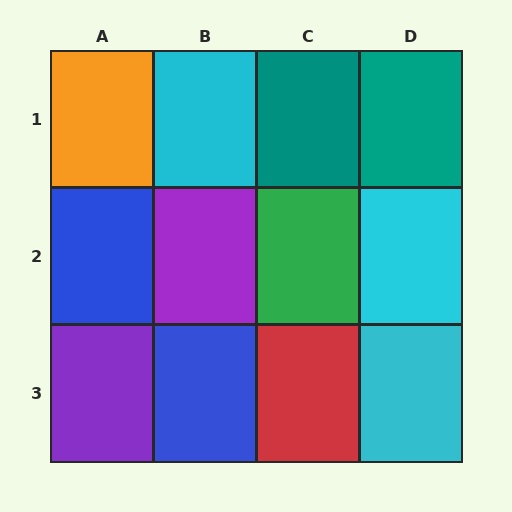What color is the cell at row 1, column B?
Cyan.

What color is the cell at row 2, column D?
Cyan.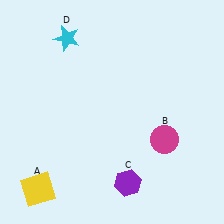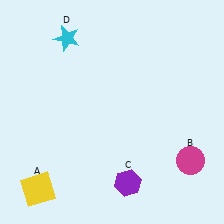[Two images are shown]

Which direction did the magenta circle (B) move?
The magenta circle (B) moved right.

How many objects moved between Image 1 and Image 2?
1 object moved between the two images.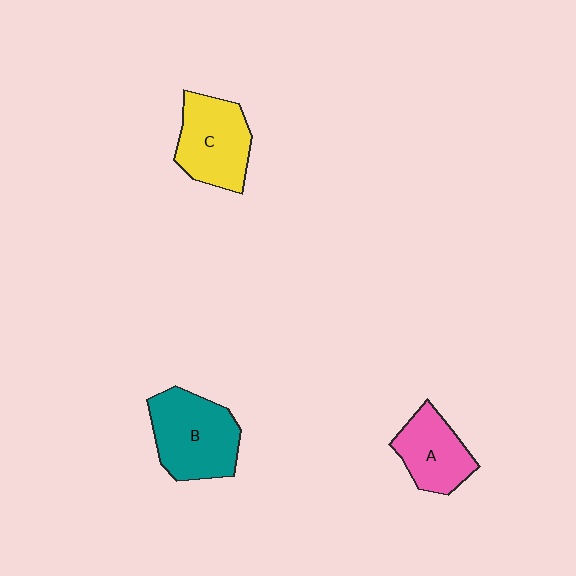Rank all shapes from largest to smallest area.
From largest to smallest: B (teal), C (yellow), A (pink).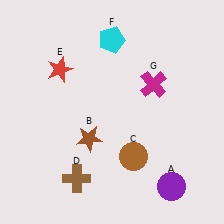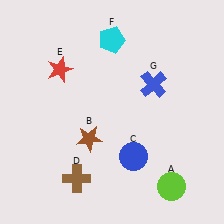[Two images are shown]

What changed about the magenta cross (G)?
In Image 1, G is magenta. In Image 2, it changed to blue.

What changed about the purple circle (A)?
In Image 1, A is purple. In Image 2, it changed to lime.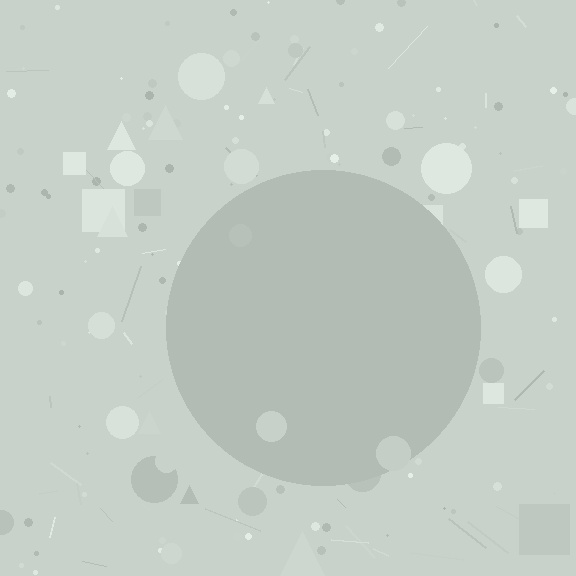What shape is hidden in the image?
A circle is hidden in the image.